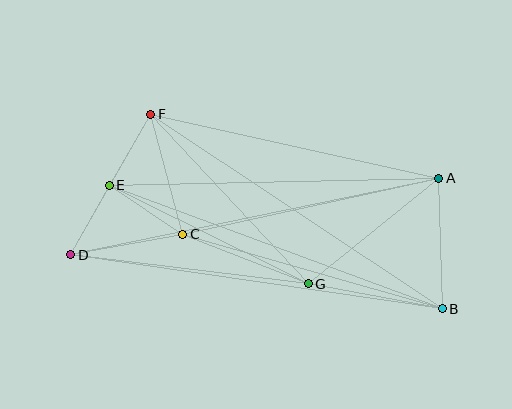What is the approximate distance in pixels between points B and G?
The distance between B and G is approximately 136 pixels.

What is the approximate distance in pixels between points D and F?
The distance between D and F is approximately 161 pixels.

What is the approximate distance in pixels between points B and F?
The distance between B and F is approximately 350 pixels.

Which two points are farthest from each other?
Points A and D are farthest from each other.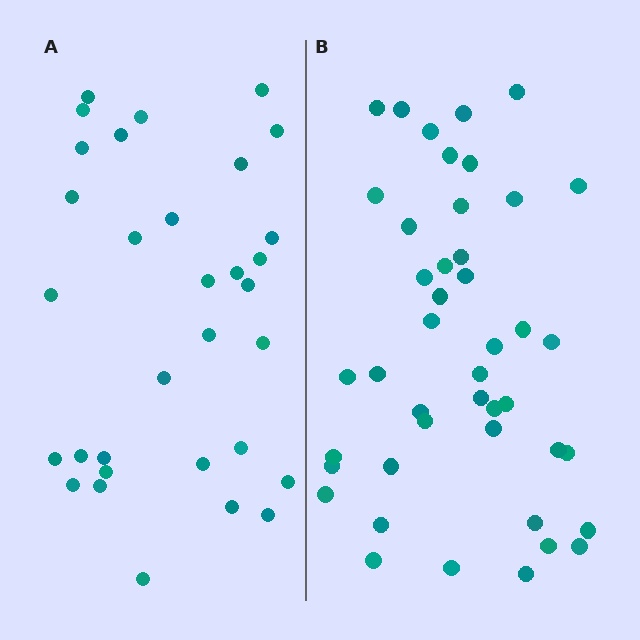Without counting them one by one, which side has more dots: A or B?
Region B (the right region) has more dots.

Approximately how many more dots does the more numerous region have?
Region B has roughly 12 or so more dots than region A.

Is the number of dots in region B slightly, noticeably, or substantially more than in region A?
Region B has noticeably more, but not dramatically so. The ratio is roughly 1.4 to 1.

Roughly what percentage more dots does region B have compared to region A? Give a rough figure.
About 40% more.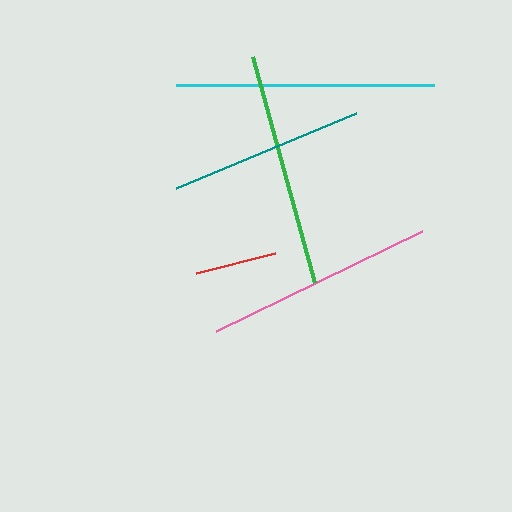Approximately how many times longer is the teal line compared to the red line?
The teal line is approximately 2.4 times the length of the red line.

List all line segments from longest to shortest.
From longest to shortest: cyan, green, pink, teal, red.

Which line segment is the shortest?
The red line is the shortest at approximately 82 pixels.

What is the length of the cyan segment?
The cyan segment is approximately 258 pixels long.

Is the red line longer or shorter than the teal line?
The teal line is longer than the red line.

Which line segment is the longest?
The cyan line is the longest at approximately 258 pixels.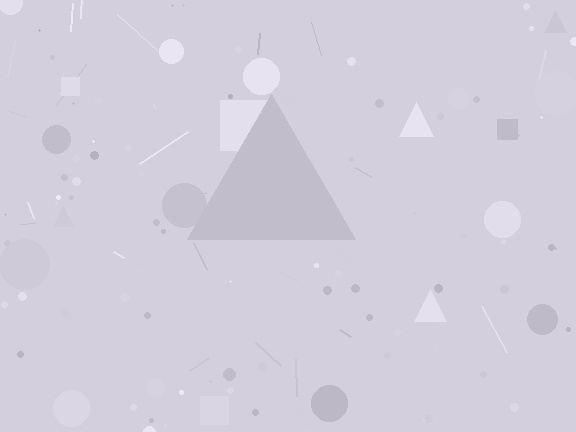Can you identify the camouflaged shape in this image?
The camouflaged shape is a triangle.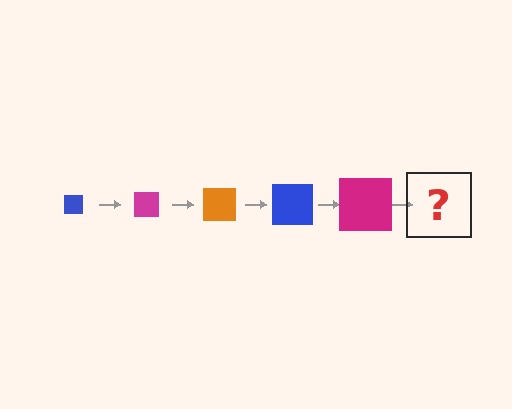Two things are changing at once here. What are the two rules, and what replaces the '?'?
The two rules are that the square grows larger each step and the color cycles through blue, magenta, and orange. The '?' should be an orange square, larger than the previous one.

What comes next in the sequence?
The next element should be an orange square, larger than the previous one.